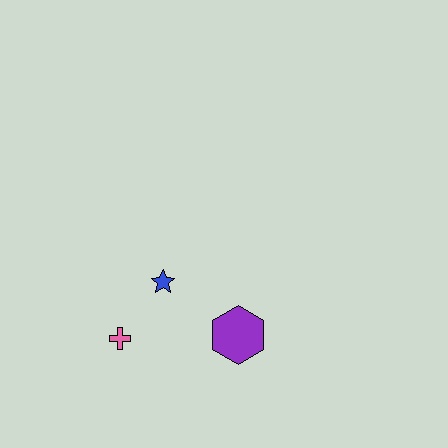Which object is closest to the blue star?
The pink cross is closest to the blue star.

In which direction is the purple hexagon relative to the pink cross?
The purple hexagon is to the right of the pink cross.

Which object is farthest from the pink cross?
The purple hexagon is farthest from the pink cross.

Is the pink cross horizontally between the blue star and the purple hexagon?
No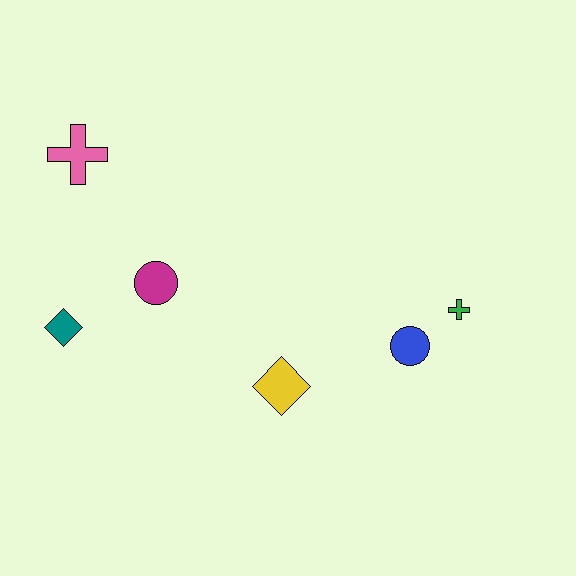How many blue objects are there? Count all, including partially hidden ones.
There is 1 blue object.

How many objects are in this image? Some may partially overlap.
There are 6 objects.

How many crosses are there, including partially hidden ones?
There are 2 crosses.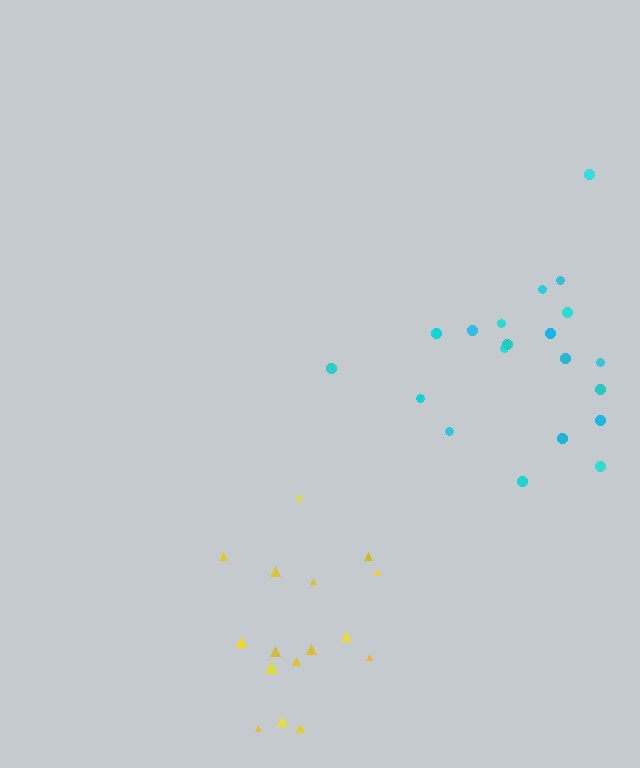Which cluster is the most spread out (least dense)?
Cyan.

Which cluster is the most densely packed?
Yellow.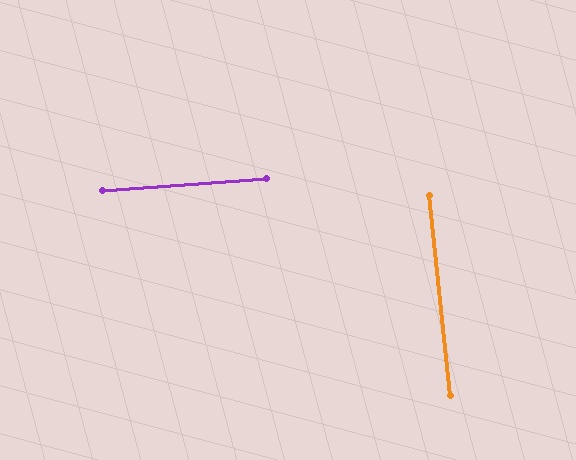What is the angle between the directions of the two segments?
Approximately 88 degrees.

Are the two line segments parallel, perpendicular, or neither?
Perpendicular — they meet at approximately 88°.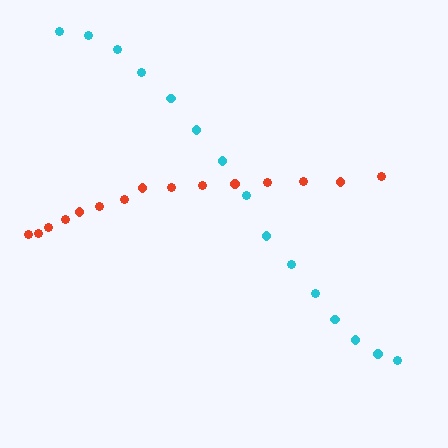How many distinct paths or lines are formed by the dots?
There are 2 distinct paths.